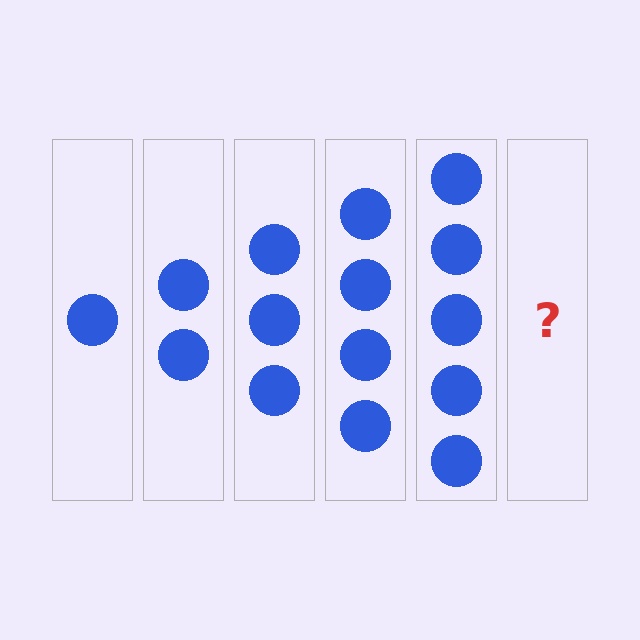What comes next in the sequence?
The next element should be 6 circles.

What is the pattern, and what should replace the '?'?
The pattern is that each step adds one more circle. The '?' should be 6 circles.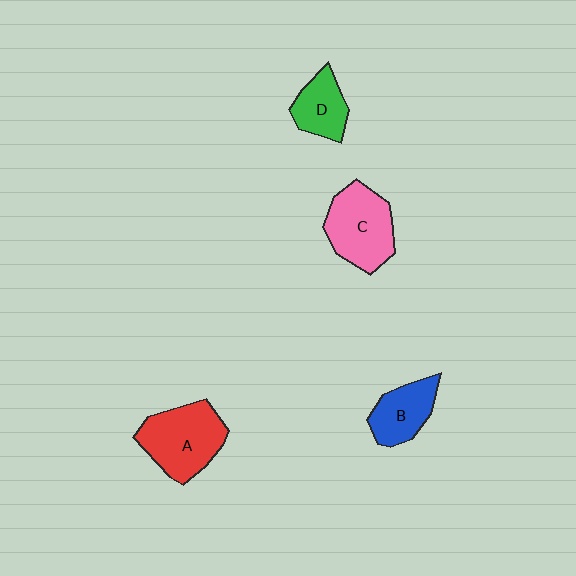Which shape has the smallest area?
Shape D (green).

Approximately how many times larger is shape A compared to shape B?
Approximately 1.5 times.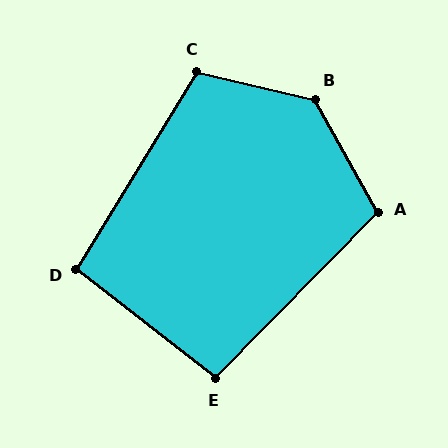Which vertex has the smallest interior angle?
E, at approximately 96 degrees.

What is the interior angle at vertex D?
Approximately 97 degrees (obtuse).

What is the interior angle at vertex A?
Approximately 106 degrees (obtuse).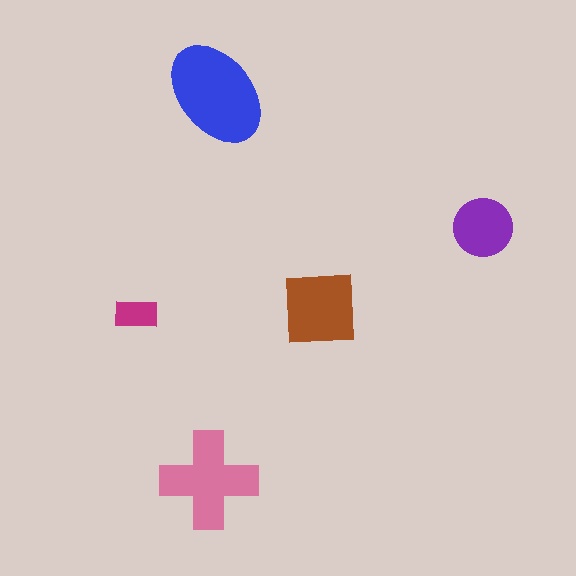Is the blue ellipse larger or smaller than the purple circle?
Larger.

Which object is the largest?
The blue ellipse.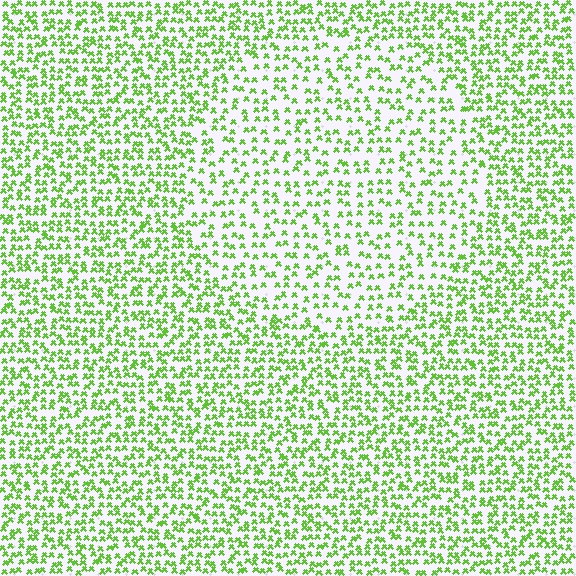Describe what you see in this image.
The image contains small lime elements arranged at two different densities. A circle-shaped region is visible where the elements are less densely packed than the surrounding area.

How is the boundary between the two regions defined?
The boundary is defined by a change in element density (approximately 1.7x ratio). All elements are the same color, size, and shape.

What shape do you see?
I see a circle.